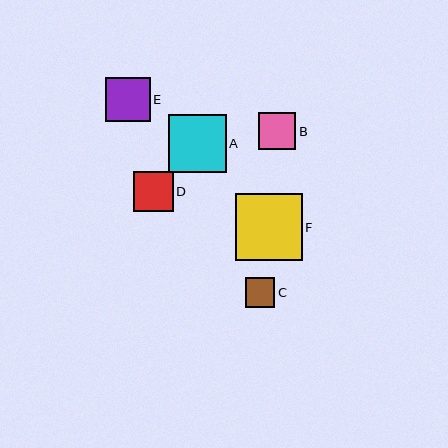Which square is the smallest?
Square C is the smallest with a size of approximately 29 pixels.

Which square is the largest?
Square F is the largest with a size of approximately 67 pixels.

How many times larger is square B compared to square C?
Square B is approximately 1.3 times the size of square C.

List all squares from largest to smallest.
From largest to smallest: F, A, E, D, B, C.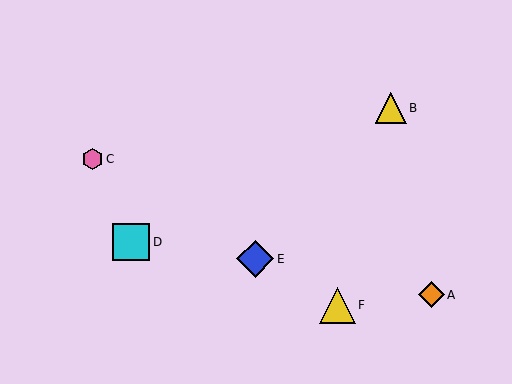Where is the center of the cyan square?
The center of the cyan square is at (131, 242).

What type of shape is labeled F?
Shape F is a yellow triangle.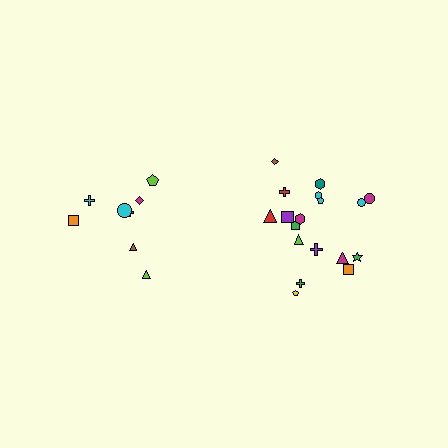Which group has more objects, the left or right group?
The right group.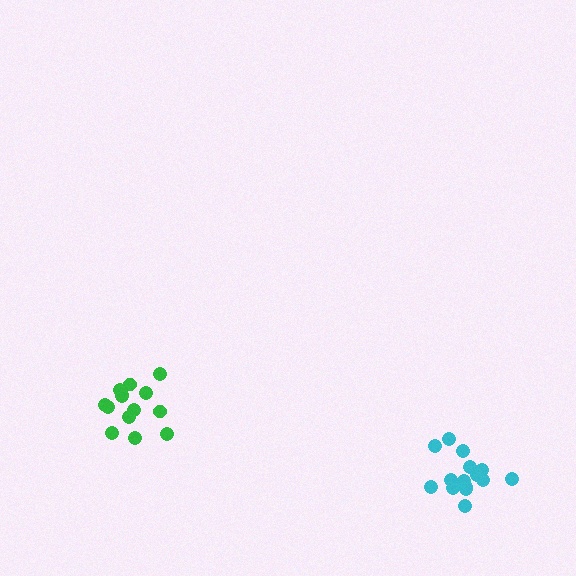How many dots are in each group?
Group 1: 15 dots, Group 2: 14 dots (29 total).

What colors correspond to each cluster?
The clusters are colored: cyan, green.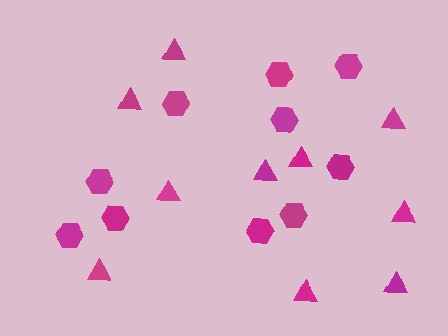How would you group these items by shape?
There are 2 groups: one group of hexagons (10) and one group of triangles (10).